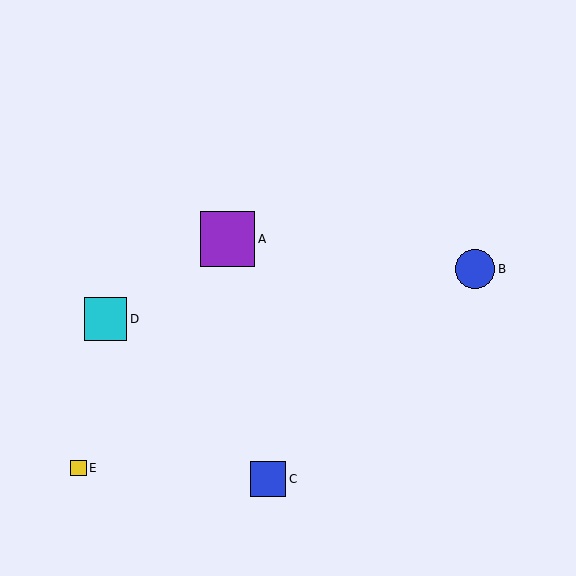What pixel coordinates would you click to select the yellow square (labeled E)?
Click at (78, 468) to select the yellow square E.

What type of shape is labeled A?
Shape A is a purple square.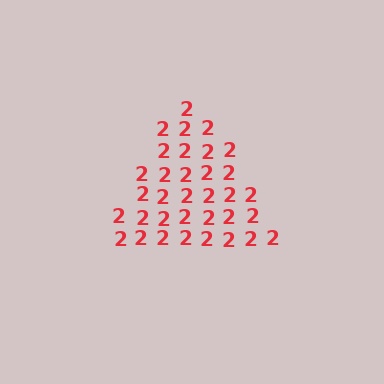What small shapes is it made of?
It is made of small digit 2's.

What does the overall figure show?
The overall figure shows a triangle.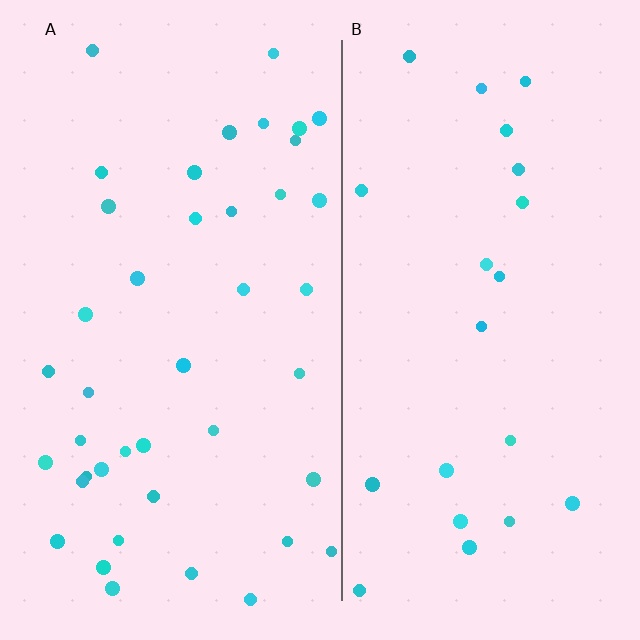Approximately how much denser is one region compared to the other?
Approximately 1.9× — region A over region B.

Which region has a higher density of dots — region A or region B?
A (the left).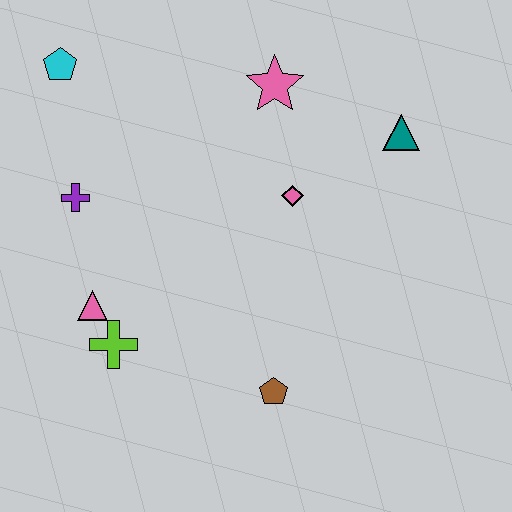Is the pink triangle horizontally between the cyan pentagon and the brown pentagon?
Yes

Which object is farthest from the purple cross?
The teal triangle is farthest from the purple cross.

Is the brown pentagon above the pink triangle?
No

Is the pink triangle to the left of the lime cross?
Yes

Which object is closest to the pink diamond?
The pink star is closest to the pink diamond.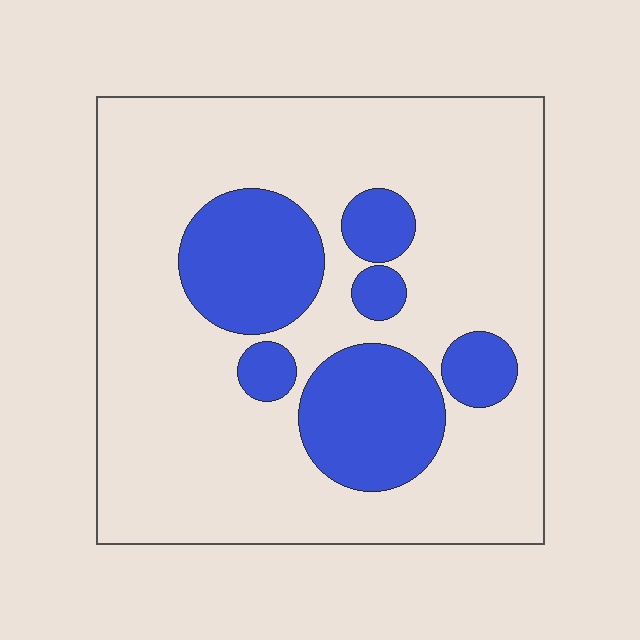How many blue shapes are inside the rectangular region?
6.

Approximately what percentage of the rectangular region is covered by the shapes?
Approximately 25%.